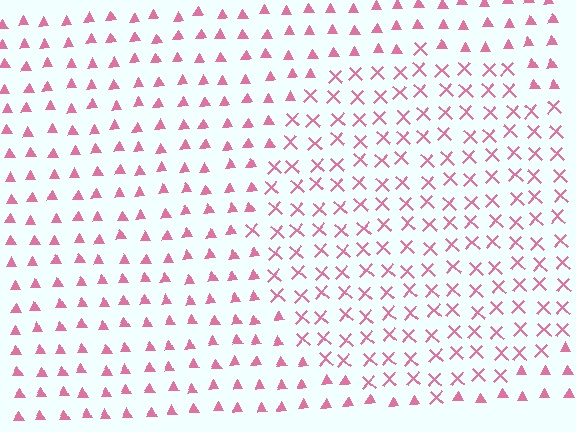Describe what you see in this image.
The image is filled with small pink elements arranged in a uniform grid. A circle-shaped region contains X marks, while the surrounding area contains triangles. The boundary is defined purely by the change in element shape.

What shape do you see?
I see a circle.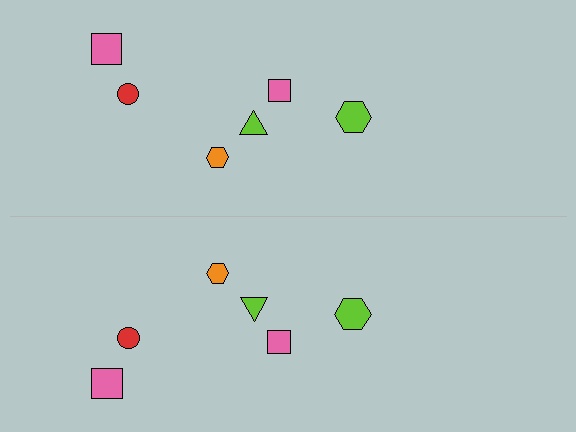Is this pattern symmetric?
Yes, this pattern has bilateral (reflection) symmetry.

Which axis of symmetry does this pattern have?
The pattern has a horizontal axis of symmetry running through the center of the image.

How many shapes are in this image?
There are 12 shapes in this image.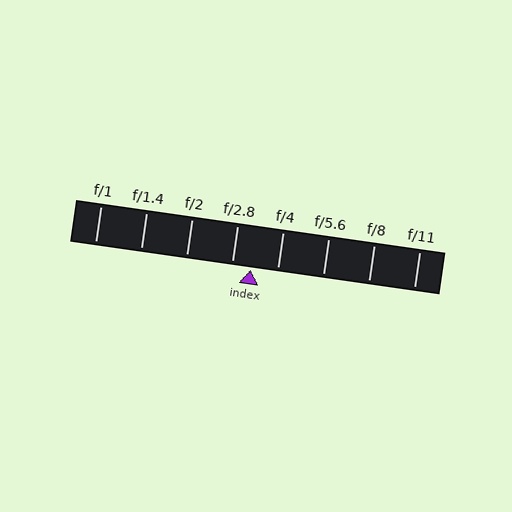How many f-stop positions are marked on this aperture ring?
There are 8 f-stop positions marked.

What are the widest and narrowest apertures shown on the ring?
The widest aperture shown is f/1 and the narrowest is f/11.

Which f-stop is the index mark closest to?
The index mark is closest to f/2.8.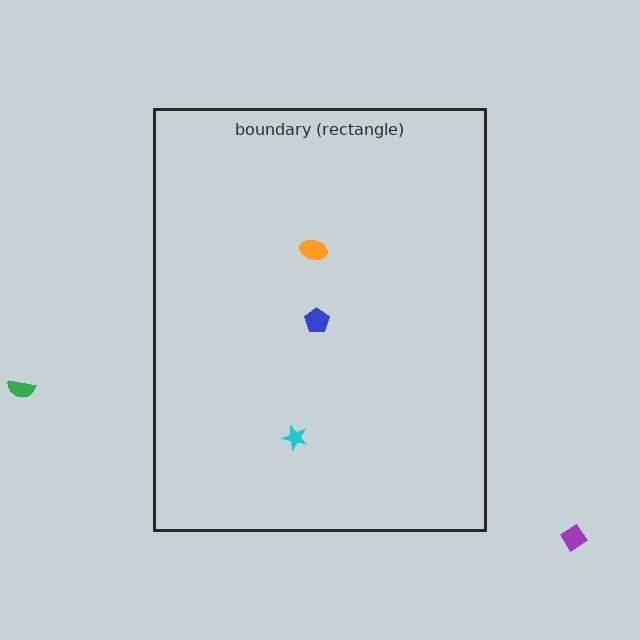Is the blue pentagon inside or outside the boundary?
Inside.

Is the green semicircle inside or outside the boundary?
Outside.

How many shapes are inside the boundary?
3 inside, 2 outside.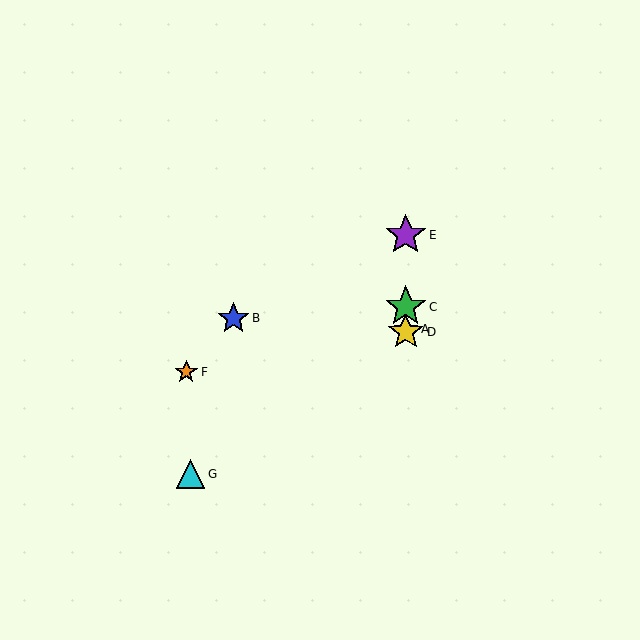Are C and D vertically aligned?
Yes, both are at x≈406.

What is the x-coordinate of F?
Object F is at x≈186.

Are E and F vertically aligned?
No, E is at x≈406 and F is at x≈186.